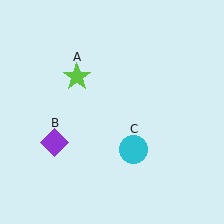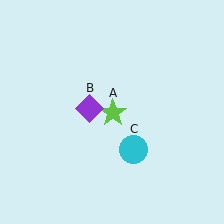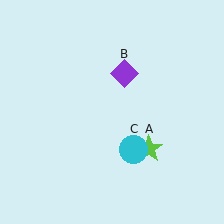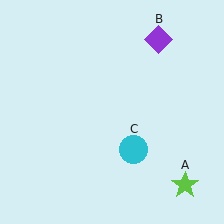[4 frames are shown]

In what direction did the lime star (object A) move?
The lime star (object A) moved down and to the right.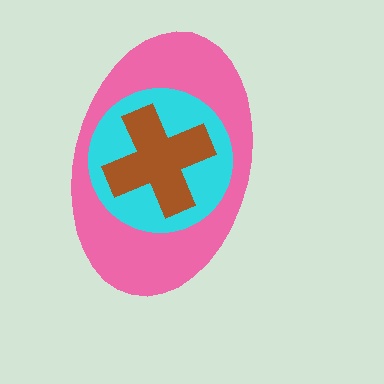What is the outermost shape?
The pink ellipse.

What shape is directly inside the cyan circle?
The brown cross.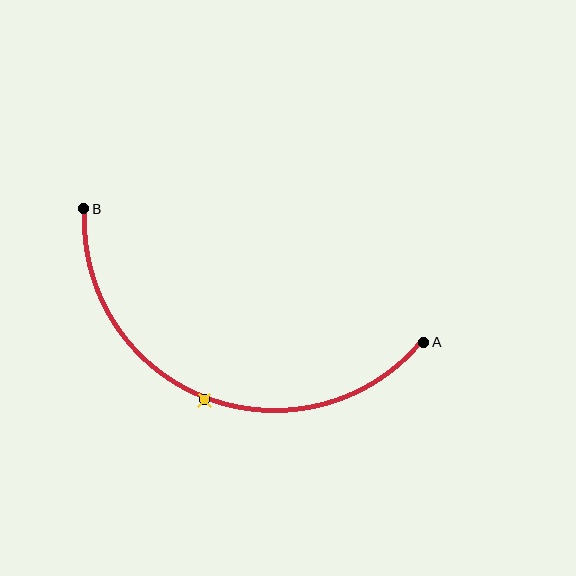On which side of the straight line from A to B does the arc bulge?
The arc bulges below the straight line connecting A and B.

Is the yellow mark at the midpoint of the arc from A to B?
Yes. The yellow mark lies on the arc at equal arc-length from both A and B — it is the arc midpoint.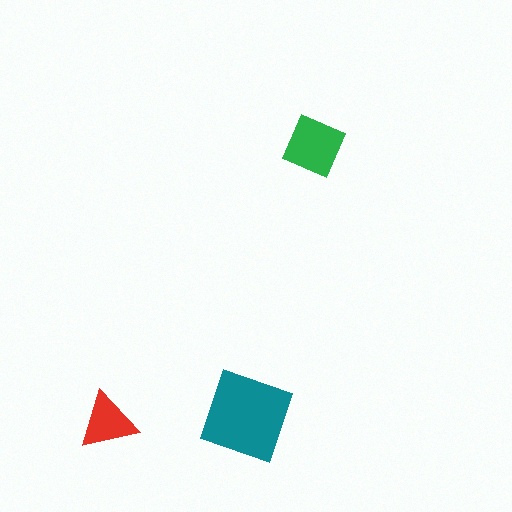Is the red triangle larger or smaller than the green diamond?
Smaller.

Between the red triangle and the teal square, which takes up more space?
The teal square.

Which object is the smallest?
The red triangle.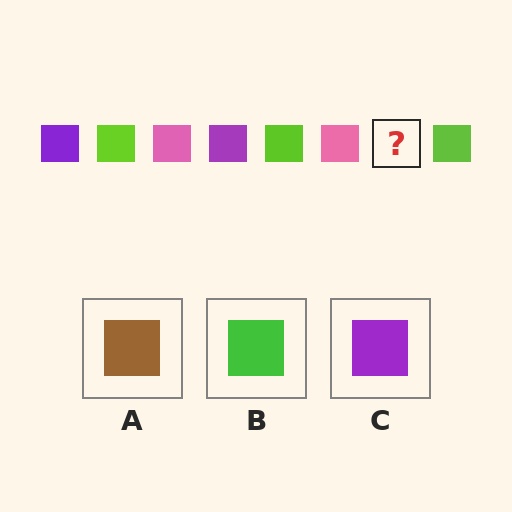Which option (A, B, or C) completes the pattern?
C.